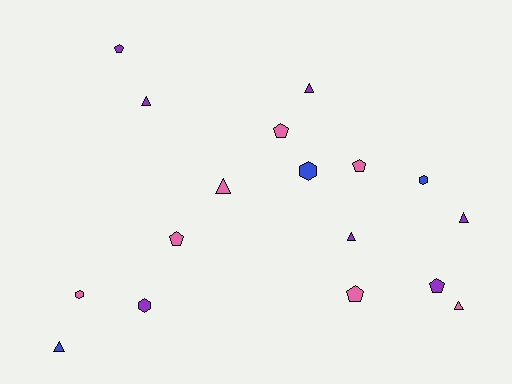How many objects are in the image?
There are 17 objects.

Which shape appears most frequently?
Triangle, with 7 objects.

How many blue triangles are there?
There is 1 blue triangle.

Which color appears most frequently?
Pink, with 7 objects.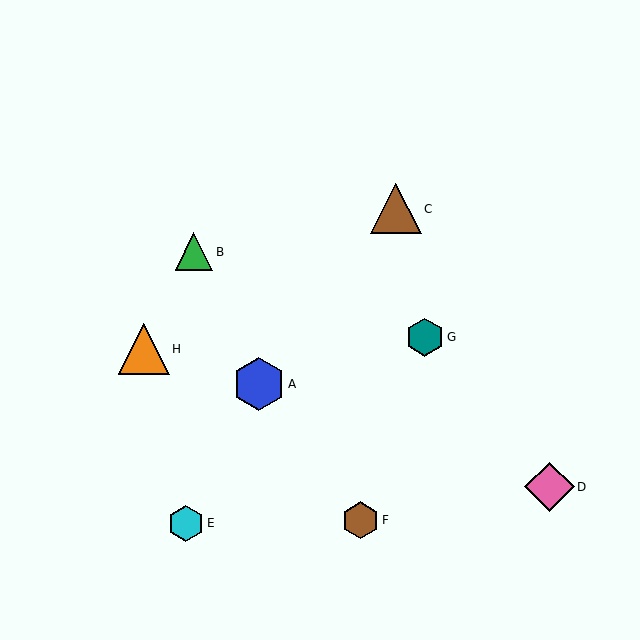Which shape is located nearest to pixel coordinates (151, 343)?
The orange triangle (labeled H) at (144, 349) is nearest to that location.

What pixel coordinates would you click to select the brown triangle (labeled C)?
Click at (396, 209) to select the brown triangle C.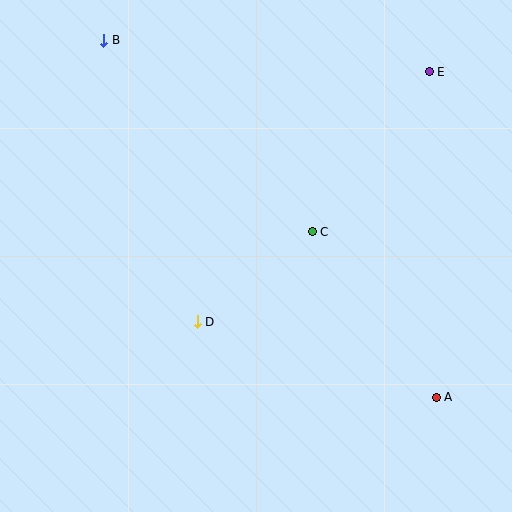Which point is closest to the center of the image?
Point C at (312, 232) is closest to the center.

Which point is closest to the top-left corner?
Point B is closest to the top-left corner.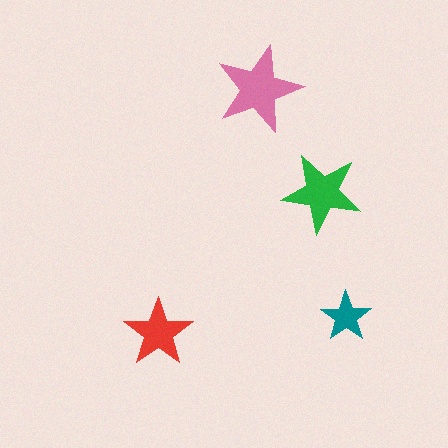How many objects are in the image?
There are 4 objects in the image.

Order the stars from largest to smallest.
the pink one, the green one, the red one, the teal one.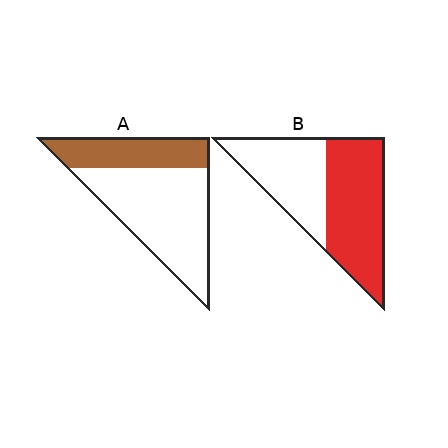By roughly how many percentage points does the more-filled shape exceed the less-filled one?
By roughly 25 percentage points (B over A).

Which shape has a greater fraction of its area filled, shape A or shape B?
Shape B.